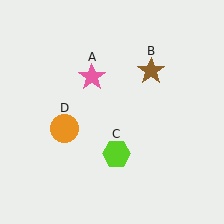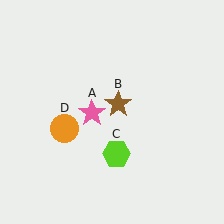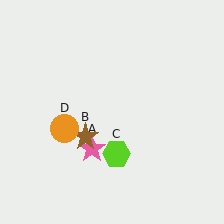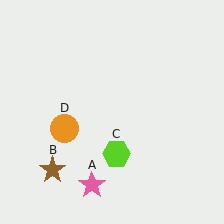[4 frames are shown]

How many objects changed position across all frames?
2 objects changed position: pink star (object A), brown star (object B).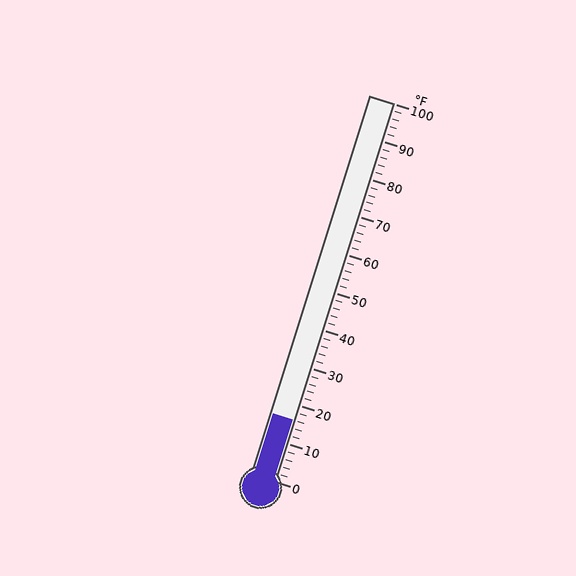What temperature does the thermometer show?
The thermometer shows approximately 16°F.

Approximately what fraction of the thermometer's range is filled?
The thermometer is filled to approximately 15% of its range.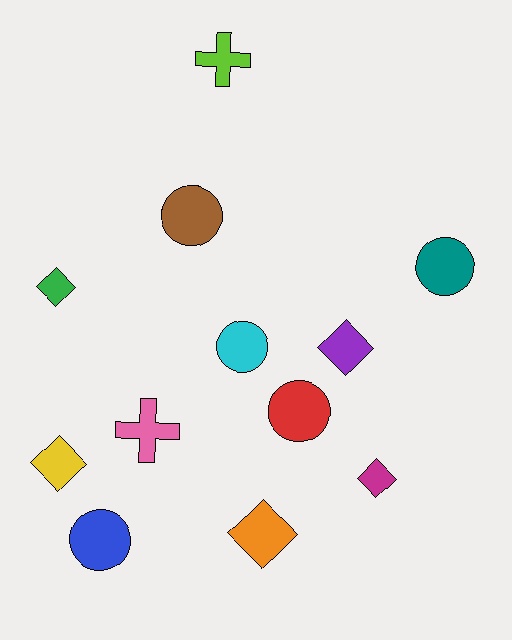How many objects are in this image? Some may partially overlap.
There are 12 objects.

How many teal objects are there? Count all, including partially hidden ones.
There is 1 teal object.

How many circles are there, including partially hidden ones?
There are 5 circles.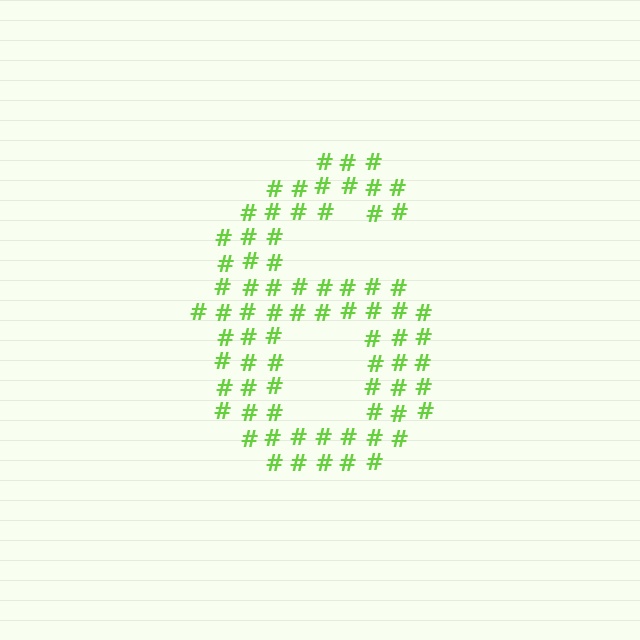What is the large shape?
The large shape is the digit 6.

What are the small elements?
The small elements are hash symbols.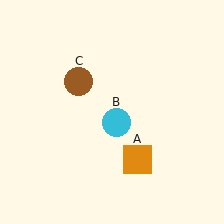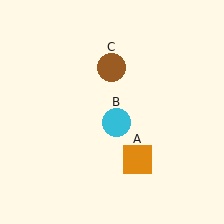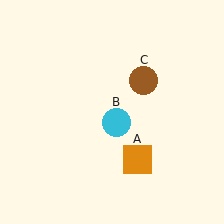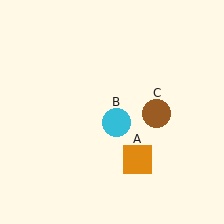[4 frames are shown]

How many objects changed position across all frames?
1 object changed position: brown circle (object C).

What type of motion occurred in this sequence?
The brown circle (object C) rotated clockwise around the center of the scene.